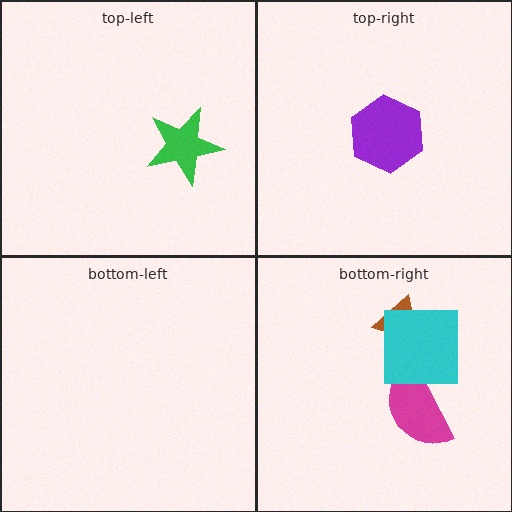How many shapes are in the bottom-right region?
3.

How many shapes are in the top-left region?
1.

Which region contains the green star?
The top-left region.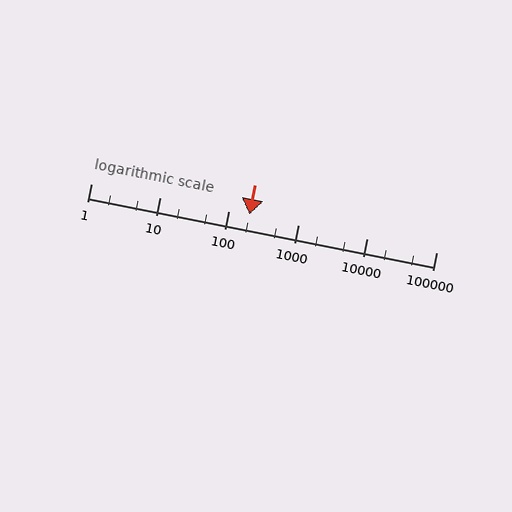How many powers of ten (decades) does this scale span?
The scale spans 5 decades, from 1 to 100000.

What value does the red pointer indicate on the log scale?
The pointer indicates approximately 200.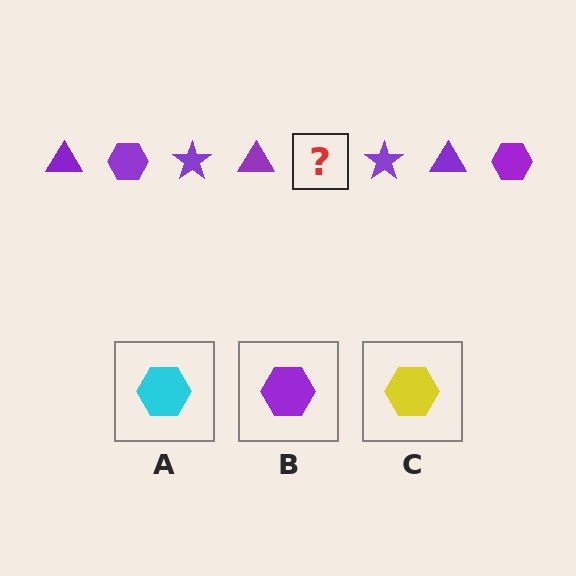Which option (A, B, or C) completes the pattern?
B.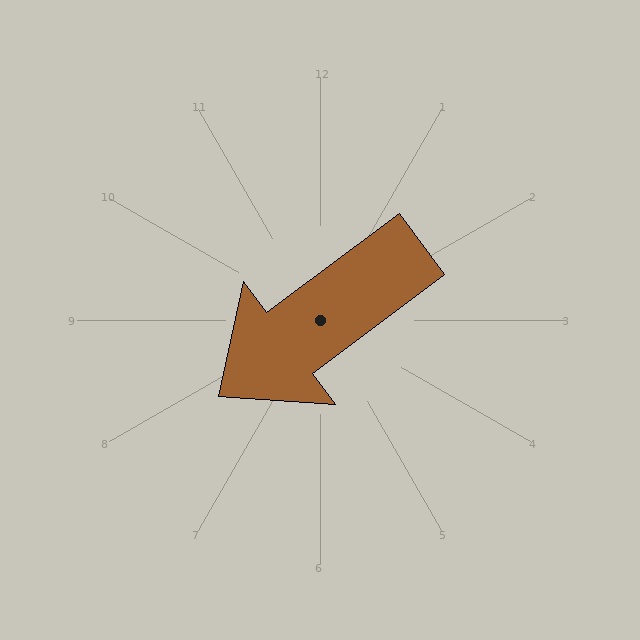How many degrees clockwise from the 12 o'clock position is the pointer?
Approximately 233 degrees.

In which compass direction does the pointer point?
Southwest.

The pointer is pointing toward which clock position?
Roughly 8 o'clock.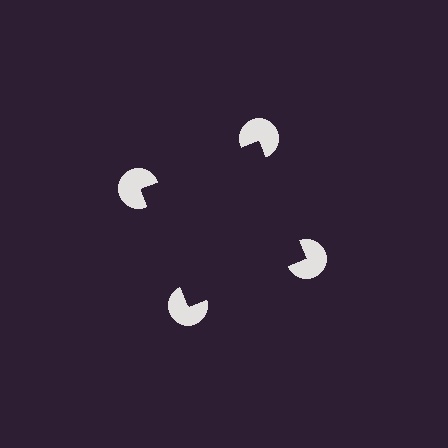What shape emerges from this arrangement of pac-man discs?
An illusory square — its edges are inferred from the aligned wedge cuts in the pac-man discs, not physically drawn.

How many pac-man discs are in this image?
There are 4 — one at each vertex of the illusory square.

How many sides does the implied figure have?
4 sides.